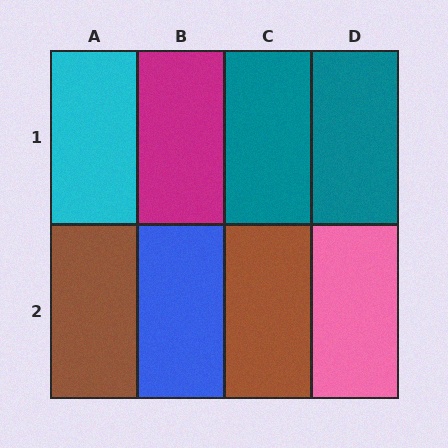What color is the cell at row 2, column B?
Blue.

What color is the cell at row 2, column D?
Pink.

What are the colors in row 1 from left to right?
Cyan, magenta, teal, teal.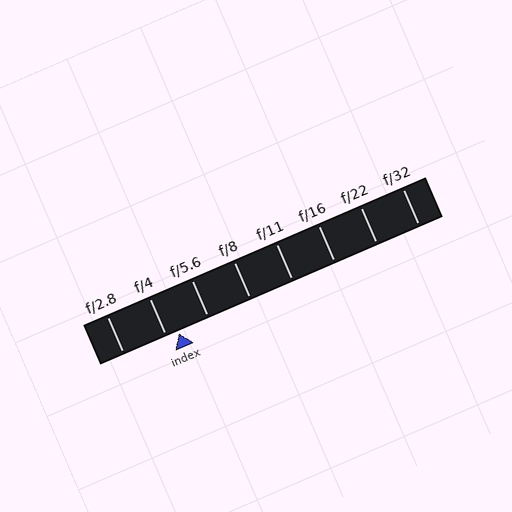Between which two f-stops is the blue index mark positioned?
The index mark is between f/4 and f/5.6.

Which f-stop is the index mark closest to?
The index mark is closest to f/4.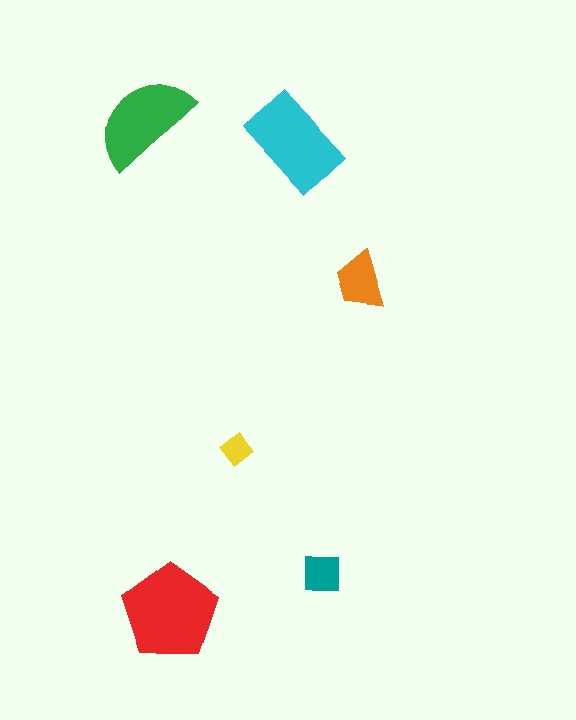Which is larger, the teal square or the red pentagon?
The red pentagon.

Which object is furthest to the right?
The orange trapezoid is rightmost.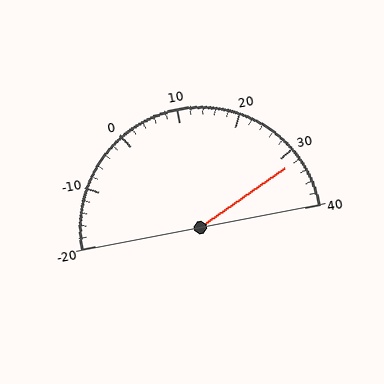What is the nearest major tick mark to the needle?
The nearest major tick mark is 30.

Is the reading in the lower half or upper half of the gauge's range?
The reading is in the upper half of the range (-20 to 40).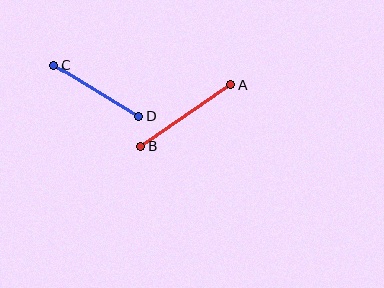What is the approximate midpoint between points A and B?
The midpoint is at approximately (186, 116) pixels.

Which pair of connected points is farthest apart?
Points A and B are farthest apart.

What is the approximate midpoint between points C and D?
The midpoint is at approximately (96, 91) pixels.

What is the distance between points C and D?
The distance is approximately 100 pixels.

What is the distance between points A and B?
The distance is approximately 109 pixels.